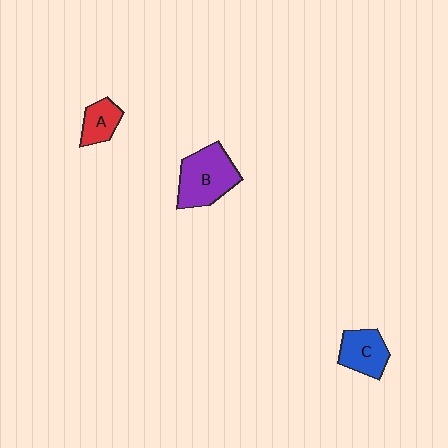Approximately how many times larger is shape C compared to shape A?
Approximately 1.3 times.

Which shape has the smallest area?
Shape A (red).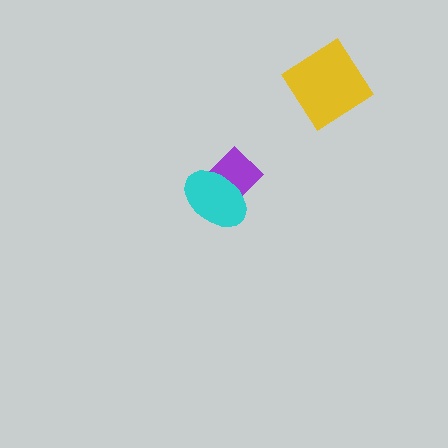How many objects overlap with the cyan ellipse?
1 object overlaps with the cyan ellipse.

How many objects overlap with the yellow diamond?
0 objects overlap with the yellow diamond.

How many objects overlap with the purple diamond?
1 object overlaps with the purple diamond.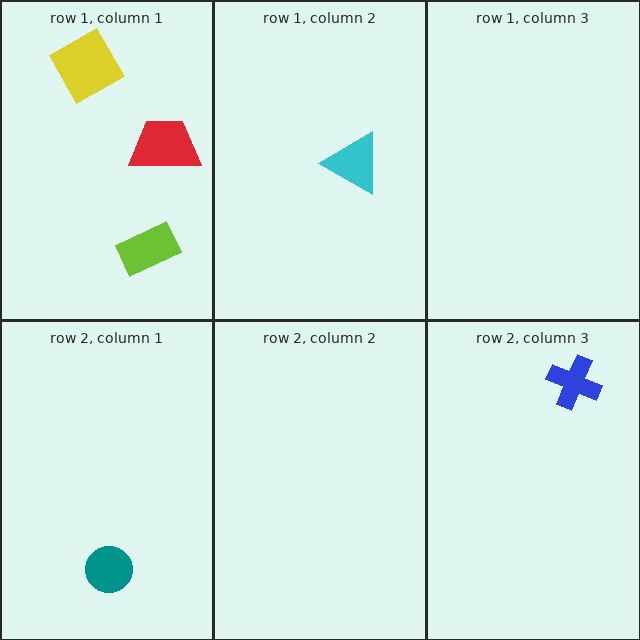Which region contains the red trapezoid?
The row 1, column 1 region.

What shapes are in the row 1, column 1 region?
The red trapezoid, the lime rectangle, the yellow square.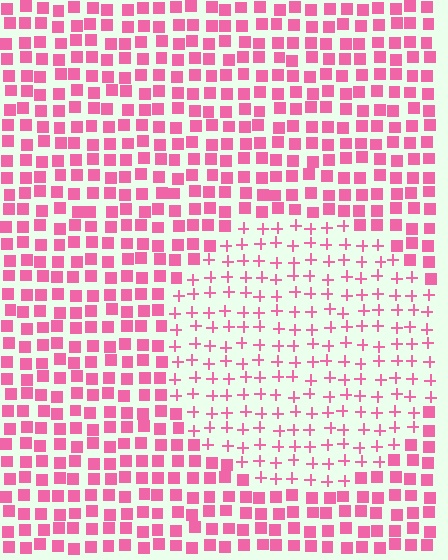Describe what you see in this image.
The image is filled with small pink elements arranged in a uniform grid. A circle-shaped region contains plus signs, while the surrounding area contains squares. The boundary is defined purely by the change in element shape.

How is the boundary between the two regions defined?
The boundary is defined by a change in element shape: plus signs inside vs. squares outside. All elements share the same color and spacing.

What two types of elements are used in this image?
The image uses plus signs inside the circle region and squares outside it.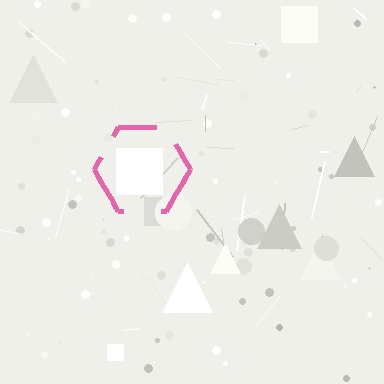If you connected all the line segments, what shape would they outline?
They would outline a hexagon.